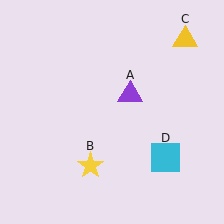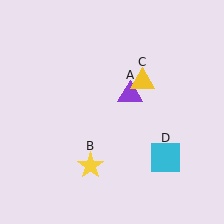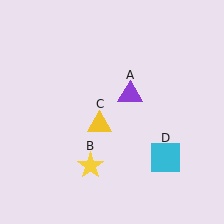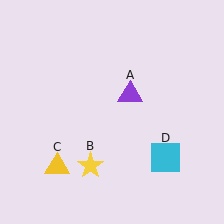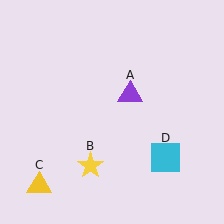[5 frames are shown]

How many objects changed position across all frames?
1 object changed position: yellow triangle (object C).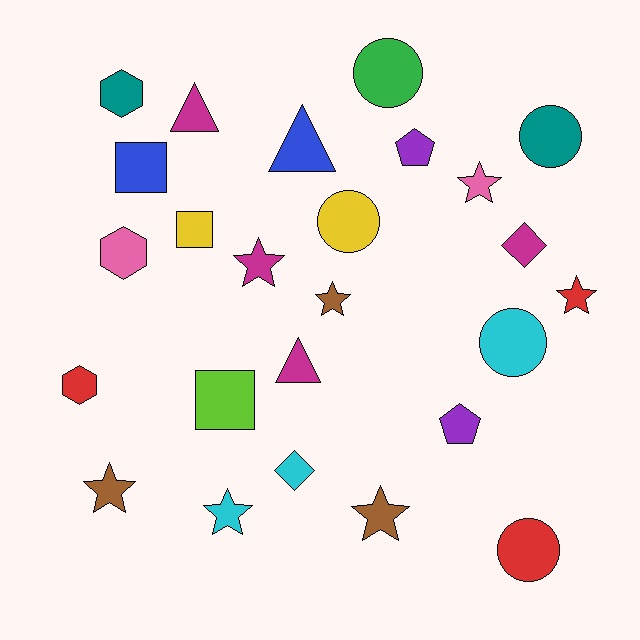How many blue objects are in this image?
There are 2 blue objects.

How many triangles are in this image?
There are 3 triangles.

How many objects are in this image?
There are 25 objects.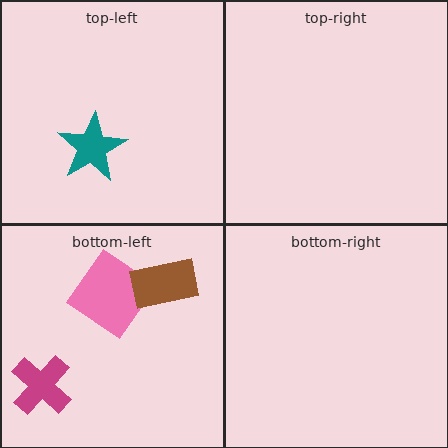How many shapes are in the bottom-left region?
3.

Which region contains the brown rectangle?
The bottom-left region.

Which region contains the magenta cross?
The bottom-left region.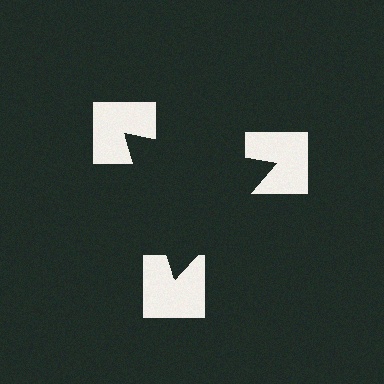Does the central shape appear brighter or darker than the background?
It typically appears slightly darker than the background, even though no actual brightness change is drawn.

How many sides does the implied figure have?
3 sides.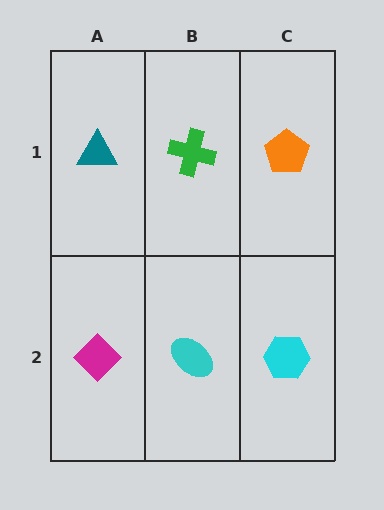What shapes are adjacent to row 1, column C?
A cyan hexagon (row 2, column C), a green cross (row 1, column B).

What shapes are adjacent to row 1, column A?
A magenta diamond (row 2, column A), a green cross (row 1, column B).